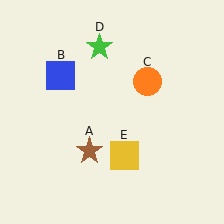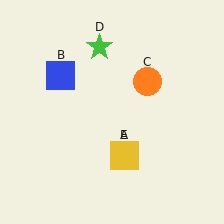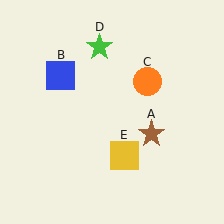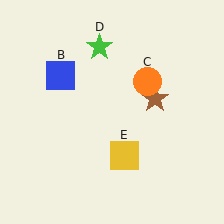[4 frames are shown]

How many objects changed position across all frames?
1 object changed position: brown star (object A).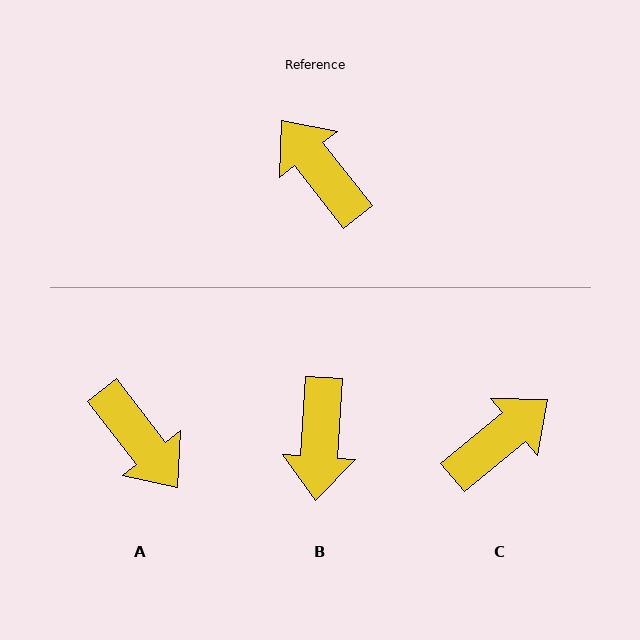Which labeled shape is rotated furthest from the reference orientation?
A, about 179 degrees away.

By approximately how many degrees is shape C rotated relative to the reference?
Approximately 89 degrees clockwise.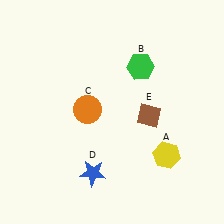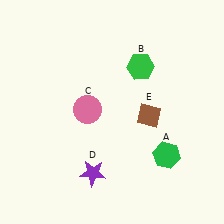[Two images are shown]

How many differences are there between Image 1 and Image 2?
There are 3 differences between the two images.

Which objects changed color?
A changed from yellow to green. C changed from orange to pink. D changed from blue to purple.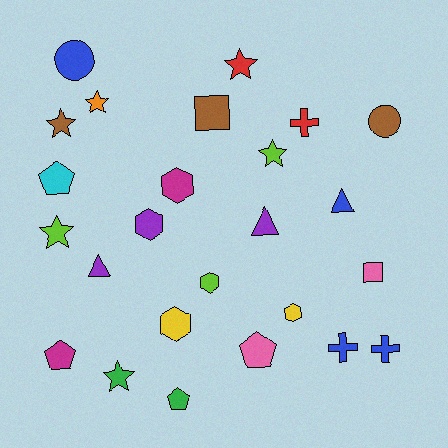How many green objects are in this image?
There are 2 green objects.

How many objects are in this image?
There are 25 objects.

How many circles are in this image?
There are 2 circles.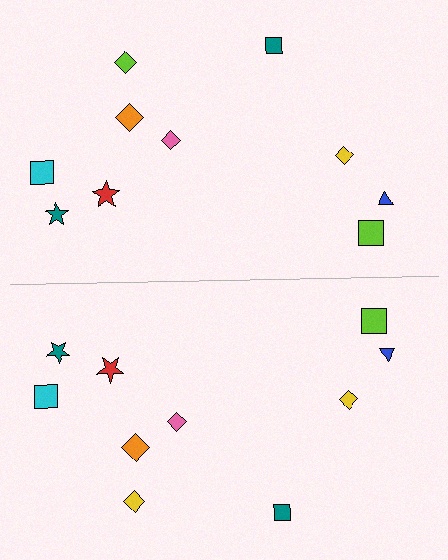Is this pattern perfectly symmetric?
No, the pattern is not perfectly symmetric. The yellow diamond on the bottom side breaks the symmetry — its mirror counterpart is lime.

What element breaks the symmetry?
The yellow diamond on the bottom side breaks the symmetry — its mirror counterpart is lime.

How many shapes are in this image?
There are 20 shapes in this image.